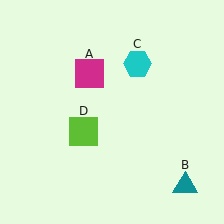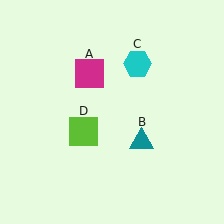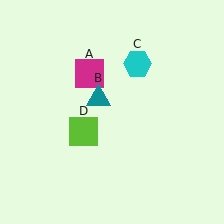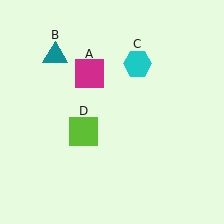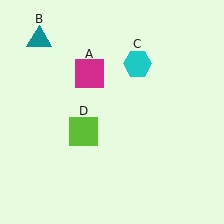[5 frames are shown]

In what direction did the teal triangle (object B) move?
The teal triangle (object B) moved up and to the left.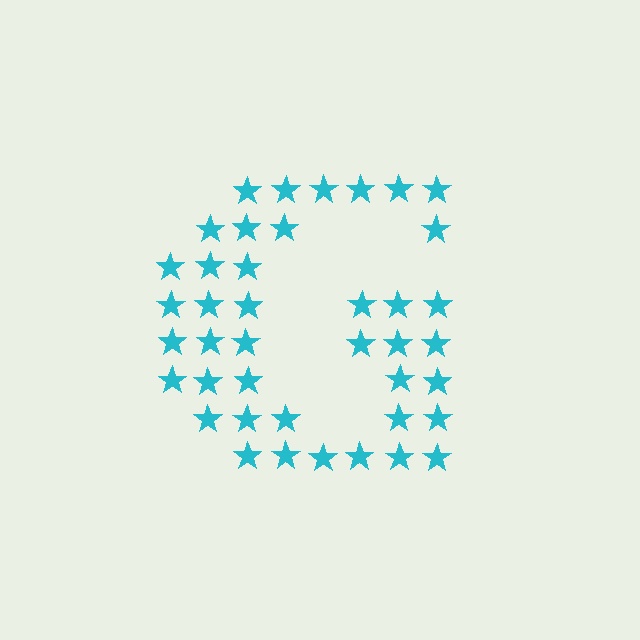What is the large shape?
The large shape is the letter G.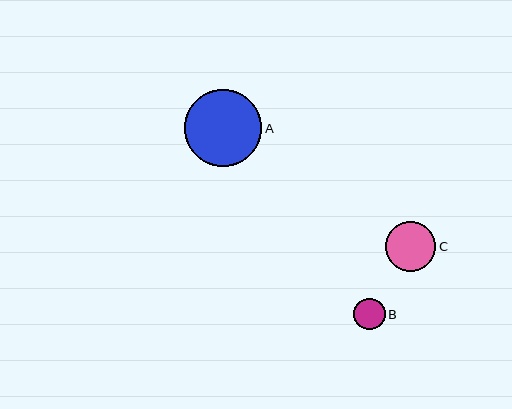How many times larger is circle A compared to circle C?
Circle A is approximately 1.5 times the size of circle C.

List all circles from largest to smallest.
From largest to smallest: A, C, B.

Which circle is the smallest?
Circle B is the smallest with a size of approximately 31 pixels.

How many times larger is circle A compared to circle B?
Circle A is approximately 2.5 times the size of circle B.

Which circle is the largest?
Circle A is the largest with a size of approximately 77 pixels.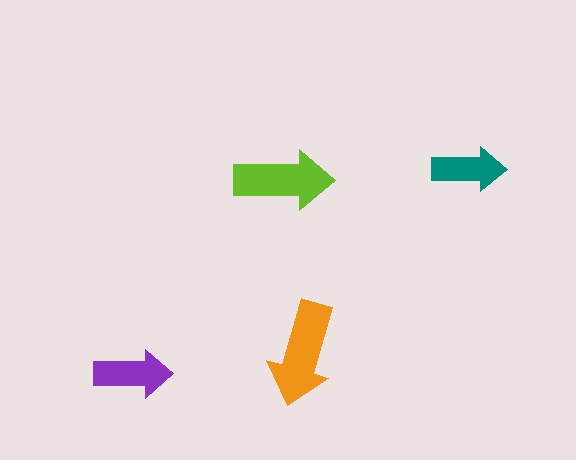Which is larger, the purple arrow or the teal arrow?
The purple one.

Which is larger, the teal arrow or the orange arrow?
The orange one.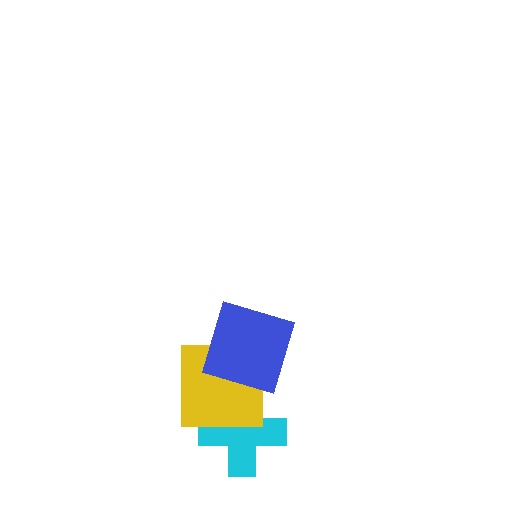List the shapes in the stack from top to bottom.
From top to bottom: the blue square, the yellow square, the cyan cross.